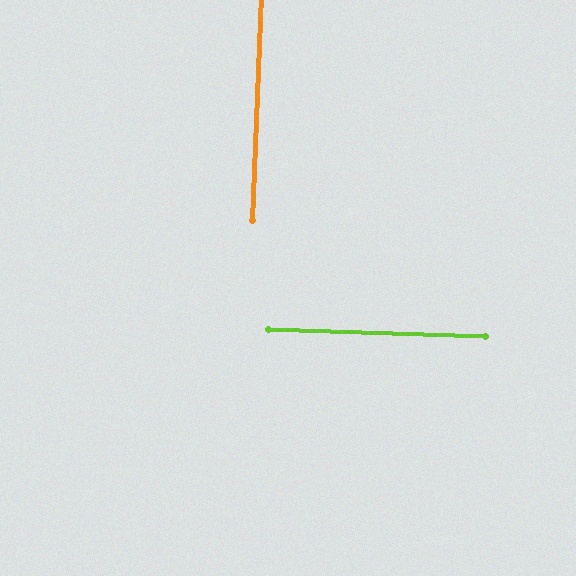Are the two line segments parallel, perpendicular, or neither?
Perpendicular — they meet at approximately 90°.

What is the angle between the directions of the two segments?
Approximately 90 degrees.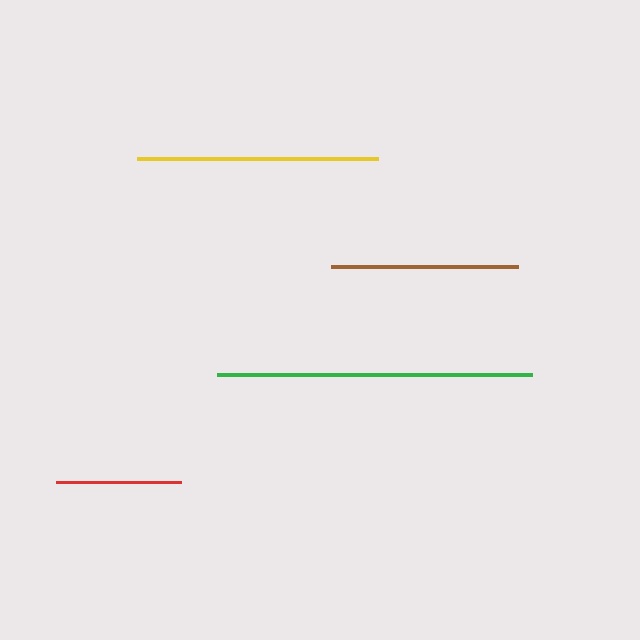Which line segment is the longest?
The green line is the longest at approximately 315 pixels.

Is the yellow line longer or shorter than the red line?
The yellow line is longer than the red line.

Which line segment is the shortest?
The red line is the shortest at approximately 125 pixels.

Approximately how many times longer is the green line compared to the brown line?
The green line is approximately 1.7 times the length of the brown line.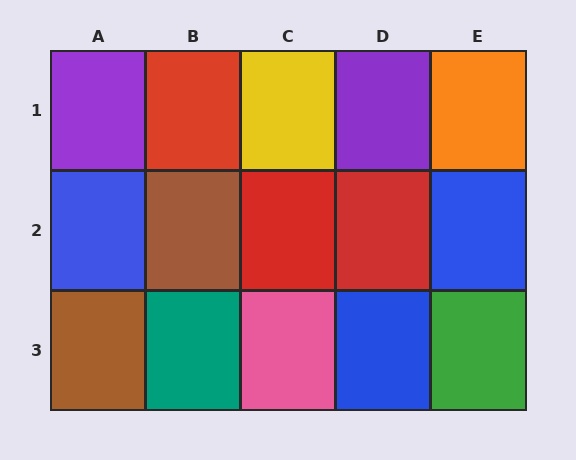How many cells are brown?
2 cells are brown.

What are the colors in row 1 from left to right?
Purple, red, yellow, purple, orange.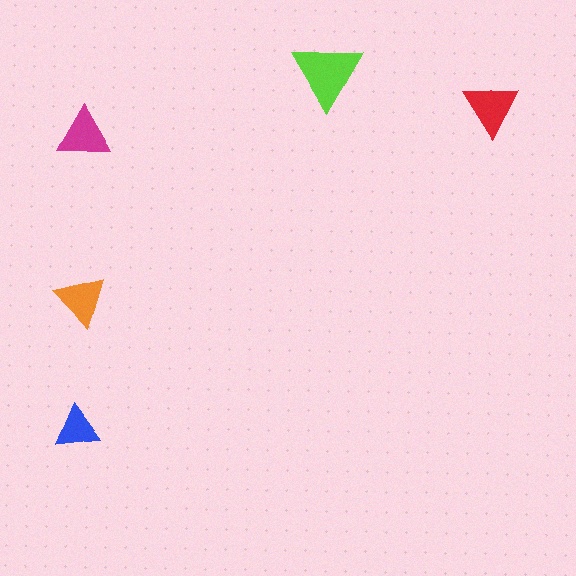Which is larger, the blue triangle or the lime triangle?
The lime one.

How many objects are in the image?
There are 5 objects in the image.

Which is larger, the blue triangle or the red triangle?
The red one.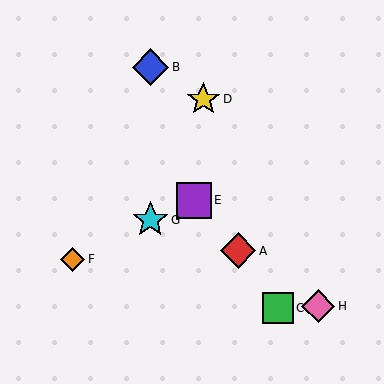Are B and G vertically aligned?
Yes, both are at x≈150.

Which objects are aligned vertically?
Objects B, G are aligned vertically.